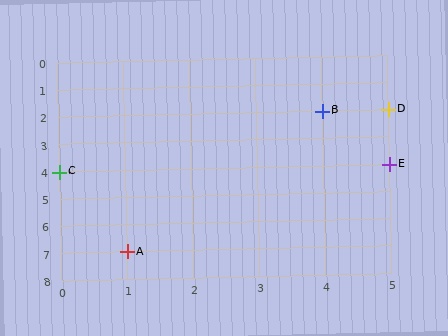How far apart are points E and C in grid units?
Points E and C are 5 columns apart.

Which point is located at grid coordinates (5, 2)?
Point D is at (5, 2).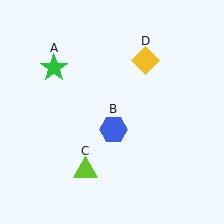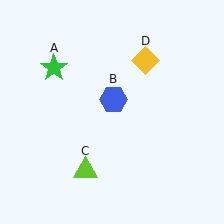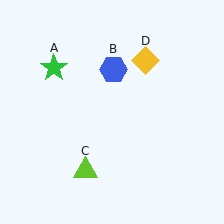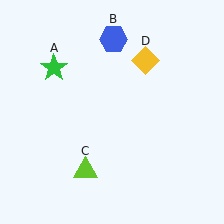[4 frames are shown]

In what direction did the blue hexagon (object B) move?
The blue hexagon (object B) moved up.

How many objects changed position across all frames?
1 object changed position: blue hexagon (object B).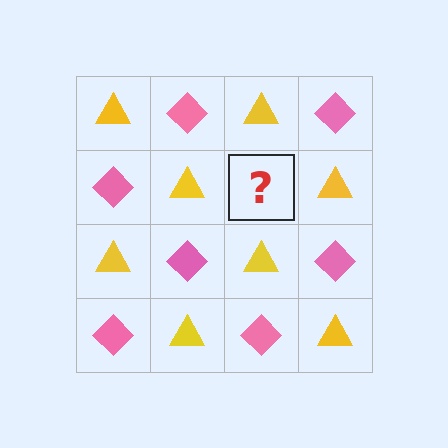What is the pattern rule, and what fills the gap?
The rule is that it alternates yellow triangle and pink diamond in a checkerboard pattern. The gap should be filled with a pink diamond.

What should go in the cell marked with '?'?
The missing cell should contain a pink diamond.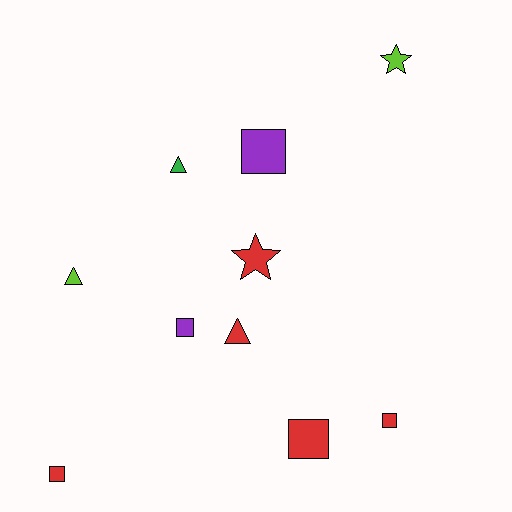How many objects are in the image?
There are 10 objects.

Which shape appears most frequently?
Square, with 5 objects.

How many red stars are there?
There is 1 red star.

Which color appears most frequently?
Red, with 5 objects.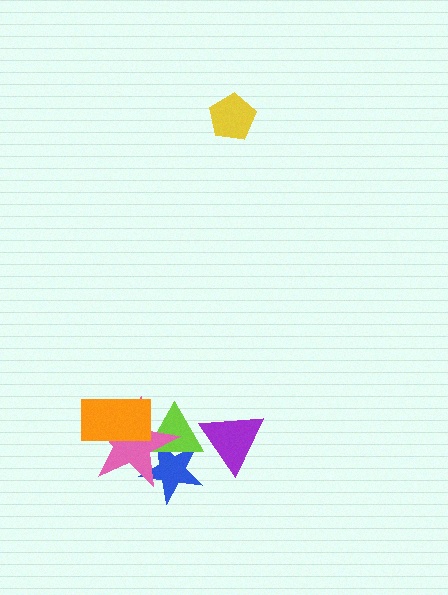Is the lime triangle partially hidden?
Yes, it is partially covered by another shape.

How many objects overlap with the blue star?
2 objects overlap with the blue star.